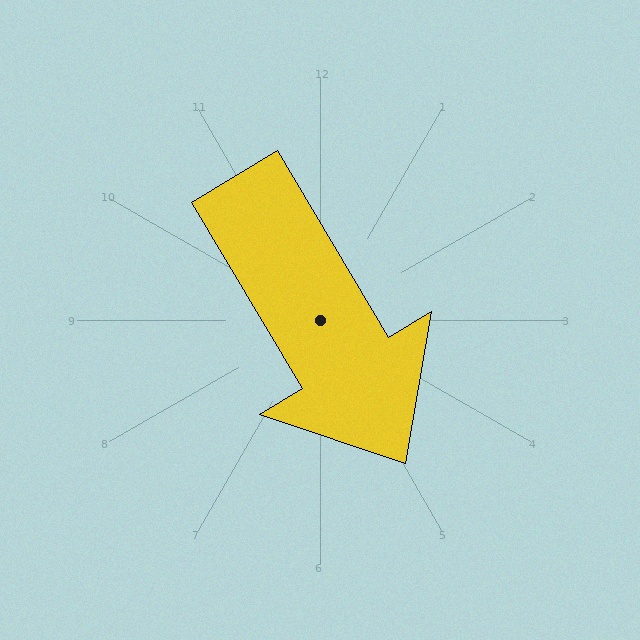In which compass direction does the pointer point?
Southeast.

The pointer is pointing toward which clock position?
Roughly 5 o'clock.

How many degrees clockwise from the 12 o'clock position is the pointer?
Approximately 149 degrees.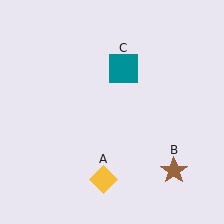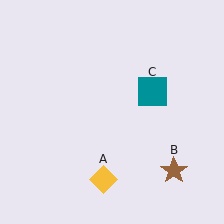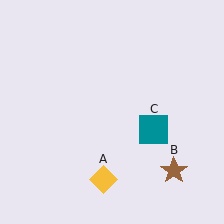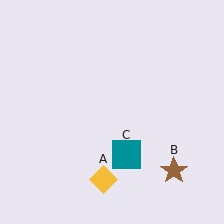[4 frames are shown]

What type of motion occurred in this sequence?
The teal square (object C) rotated clockwise around the center of the scene.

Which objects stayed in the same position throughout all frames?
Yellow diamond (object A) and brown star (object B) remained stationary.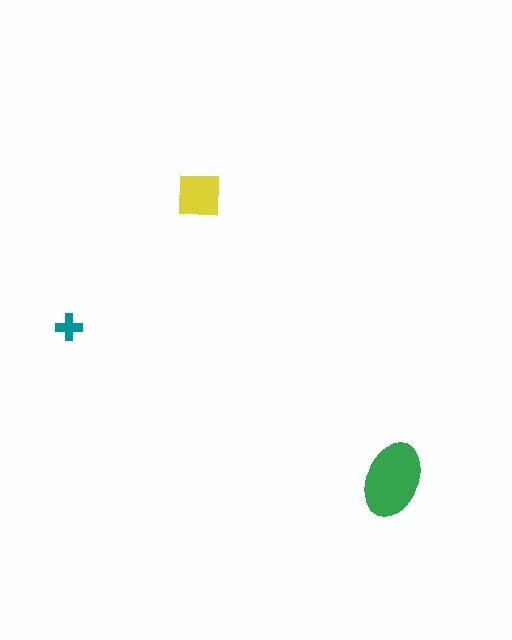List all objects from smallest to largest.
The teal cross, the yellow square, the green ellipse.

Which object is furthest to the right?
The green ellipse is rightmost.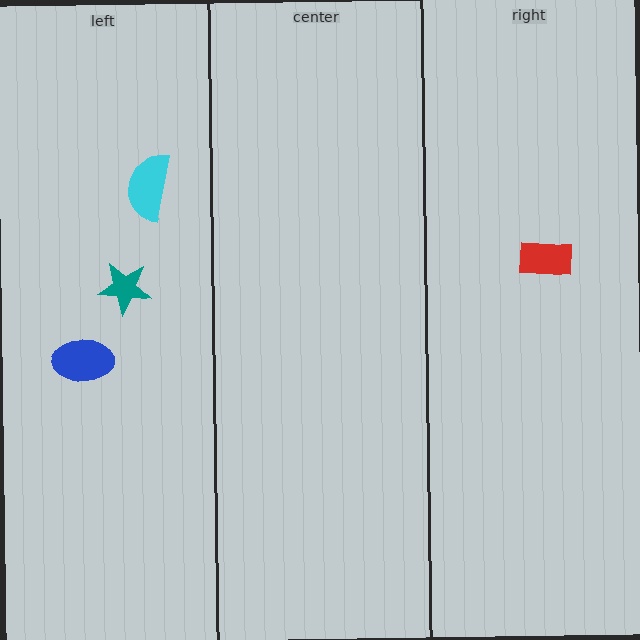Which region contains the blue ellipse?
The left region.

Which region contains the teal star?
The left region.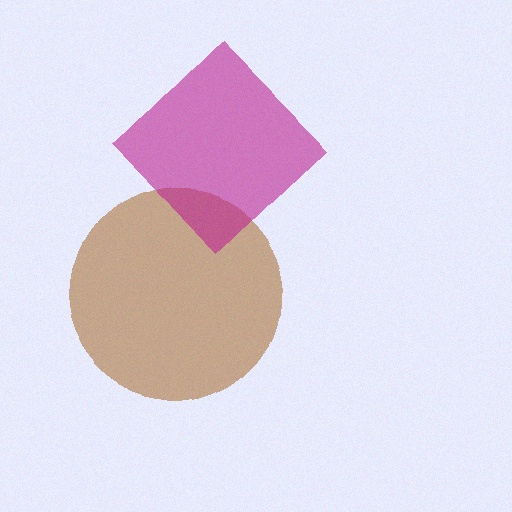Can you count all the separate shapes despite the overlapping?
Yes, there are 2 separate shapes.